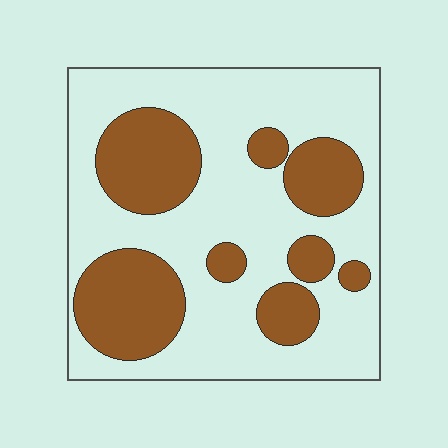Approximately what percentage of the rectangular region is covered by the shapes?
Approximately 35%.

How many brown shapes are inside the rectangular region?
8.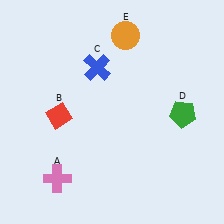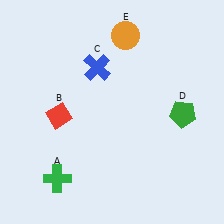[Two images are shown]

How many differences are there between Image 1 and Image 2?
There is 1 difference between the two images.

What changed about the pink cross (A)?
In Image 1, A is pink. In Image 2, it changed to green.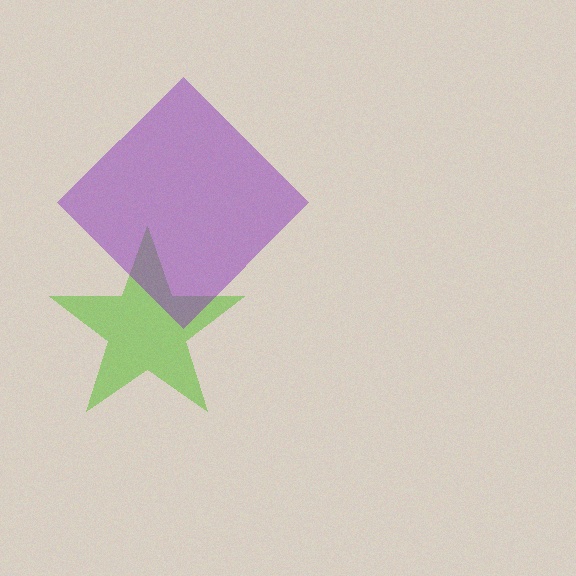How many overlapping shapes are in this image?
There are 2 overlapping shapes in the image.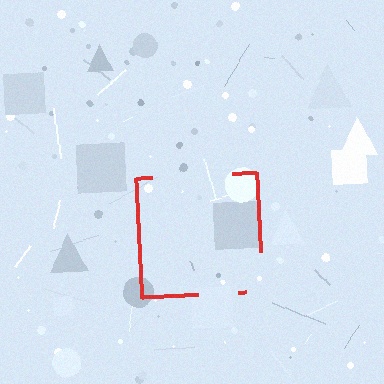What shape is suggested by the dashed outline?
The dashed outline suggests a square.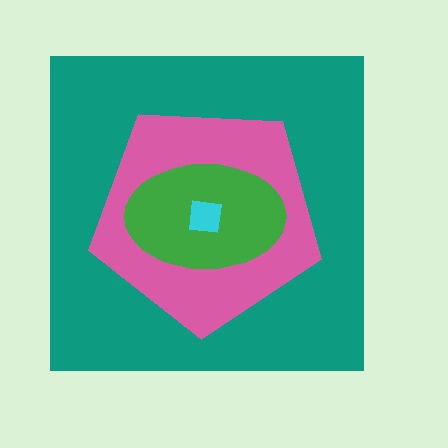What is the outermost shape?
The teal square.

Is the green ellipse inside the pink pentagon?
Yes.